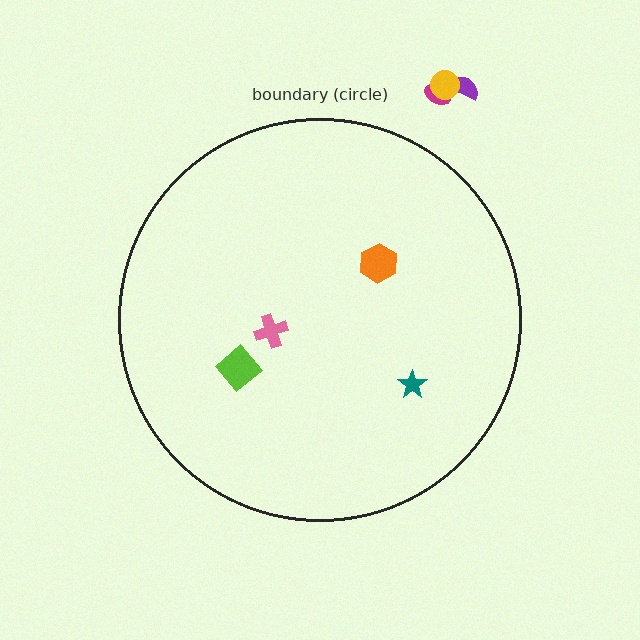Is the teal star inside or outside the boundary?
Inside.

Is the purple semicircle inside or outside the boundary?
Outside.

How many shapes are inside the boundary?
4 inside, 3 outside.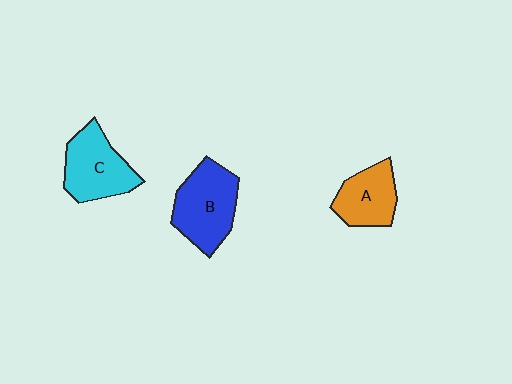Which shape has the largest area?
Shape B (blue).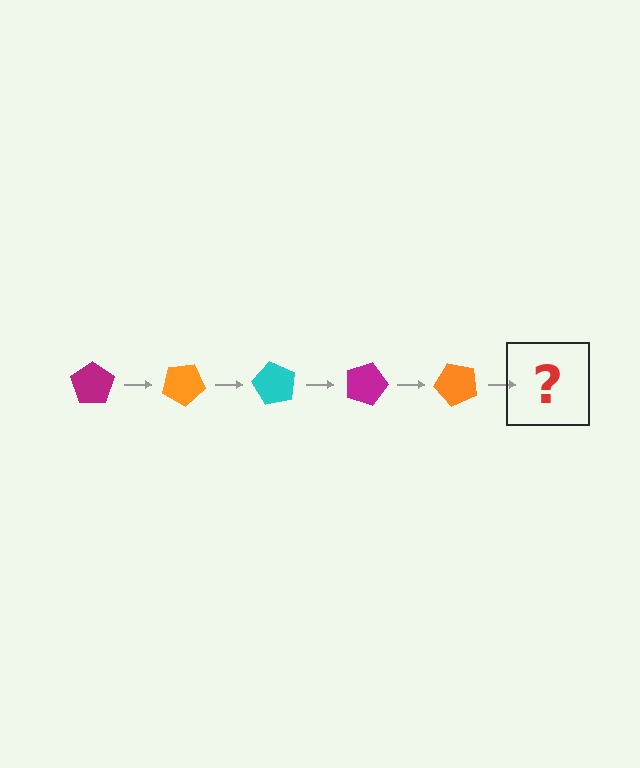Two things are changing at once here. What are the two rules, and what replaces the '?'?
The two rules are that it rotates 30 degrees each step and the color cycles through magenta, orange, and cyan. The '?' should be a cyan pentagon, rotated 150 degrees from the start.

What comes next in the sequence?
The next element should be a cyan pentagon, rotated 150 degrees from the start.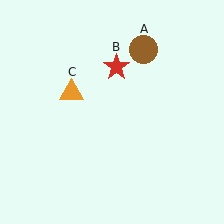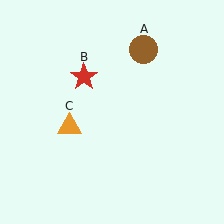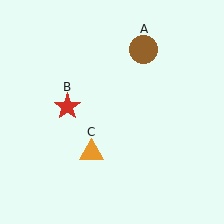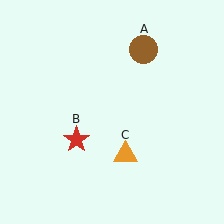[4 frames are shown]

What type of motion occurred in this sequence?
The red star (object B), orange triangle (object C) rotated counterclockwise around the center of the scene.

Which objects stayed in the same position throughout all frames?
Brown circle (object A) remained stationary.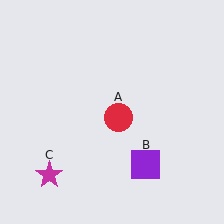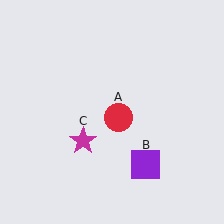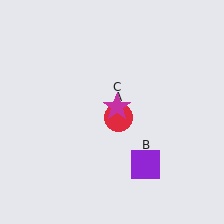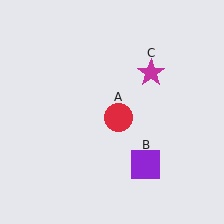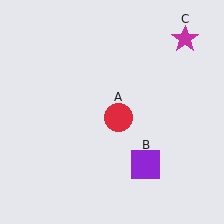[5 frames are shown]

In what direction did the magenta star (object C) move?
The magenta star (object C) moved up and to the right.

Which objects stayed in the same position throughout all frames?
Red circle (object A) and purple square (object B) remained stationary.